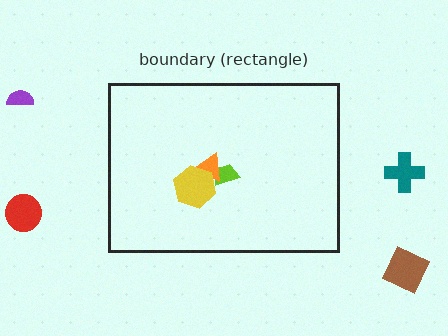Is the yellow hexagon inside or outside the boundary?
Inside.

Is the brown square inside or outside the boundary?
Outside.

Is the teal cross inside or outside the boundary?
Outside.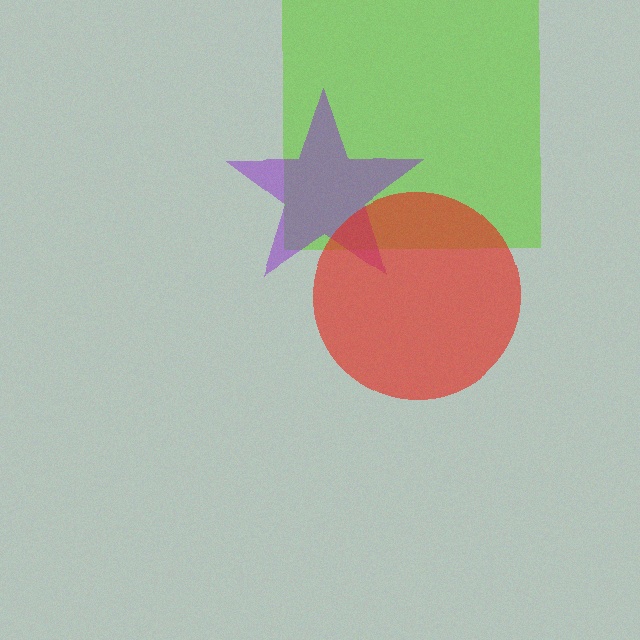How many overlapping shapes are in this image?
There are 3 overlapping shapes in the image.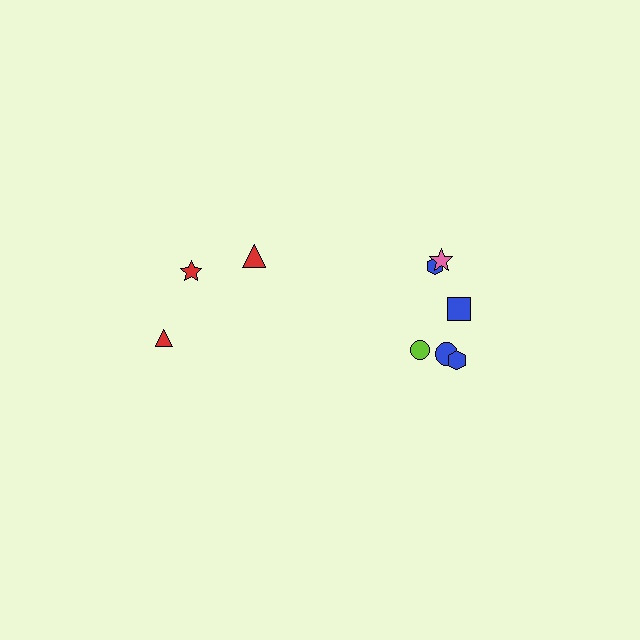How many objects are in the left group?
There are 3 objects.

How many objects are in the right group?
There are 6 objects.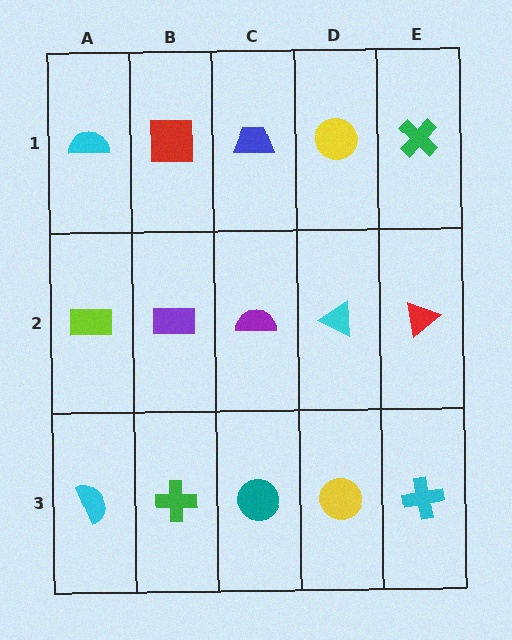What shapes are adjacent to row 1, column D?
A cyan triangle (row 2, column D), a blue trapezoid (row 1, column C), a green cross (row 1, column E).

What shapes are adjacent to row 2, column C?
A blue trapezoid (row 1, column C), a teal circle (row 3, column C), a purple rectangle (row 2, column B), a cyan triangle (row 2, column D).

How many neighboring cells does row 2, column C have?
4.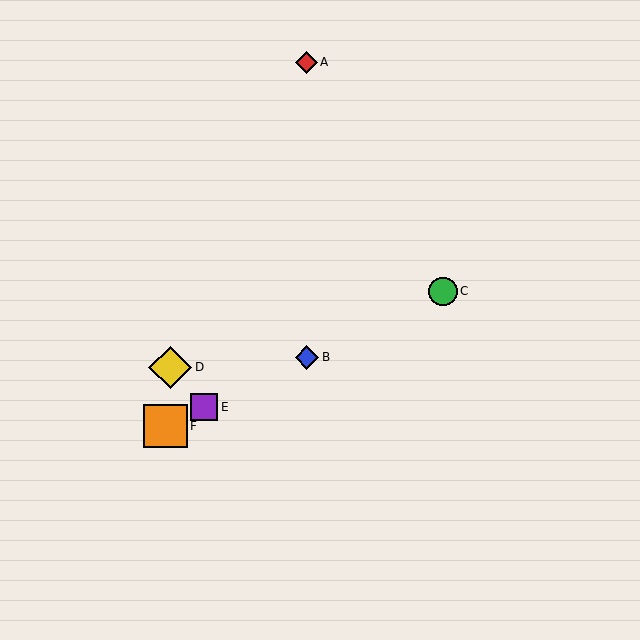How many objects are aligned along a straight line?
4 objects (B, C, E, F) are aligned along a straight line.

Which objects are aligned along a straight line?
Objects B, C, E, F are aligned along a straight line.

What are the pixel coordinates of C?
Object C is at (443, 291).